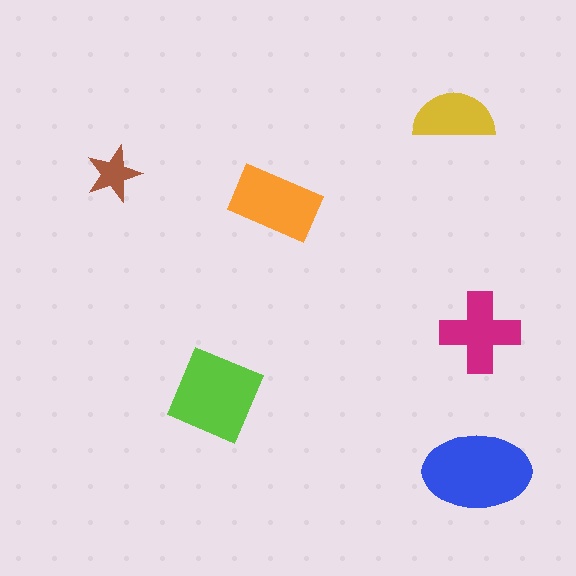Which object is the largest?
The blue ellipse.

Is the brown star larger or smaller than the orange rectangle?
Smaller.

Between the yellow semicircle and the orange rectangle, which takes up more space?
The orange rectangle.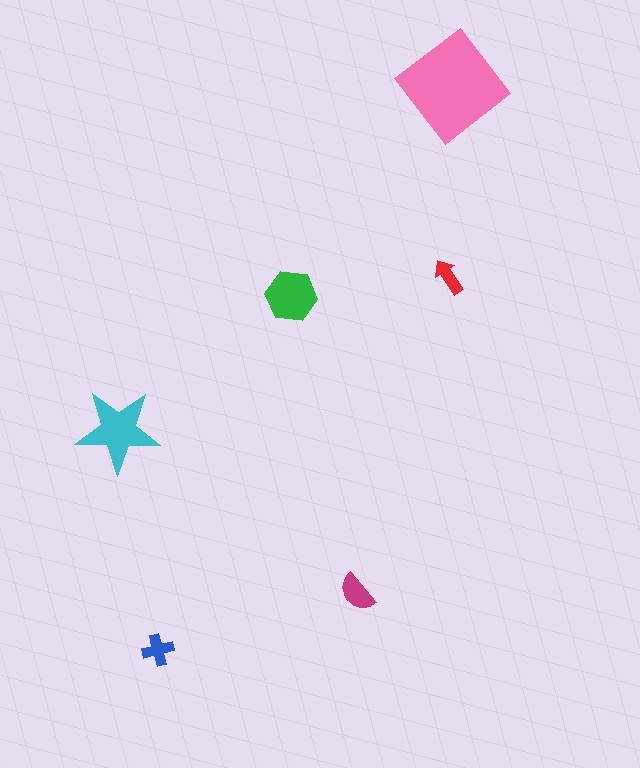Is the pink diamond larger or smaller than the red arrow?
Larger.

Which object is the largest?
The pink diamond.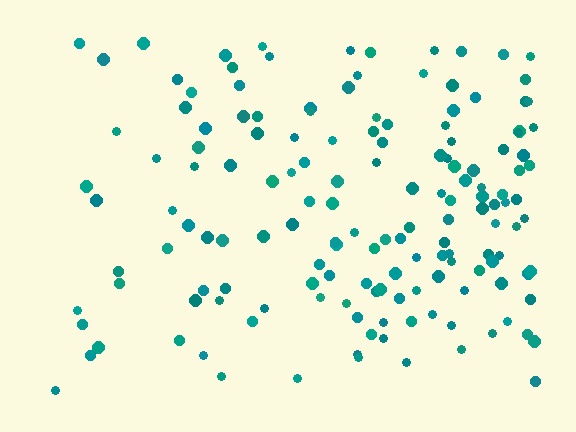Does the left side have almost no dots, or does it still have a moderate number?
Still a moderate number, just noticeably fewer than the right.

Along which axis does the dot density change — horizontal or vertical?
Horizontal.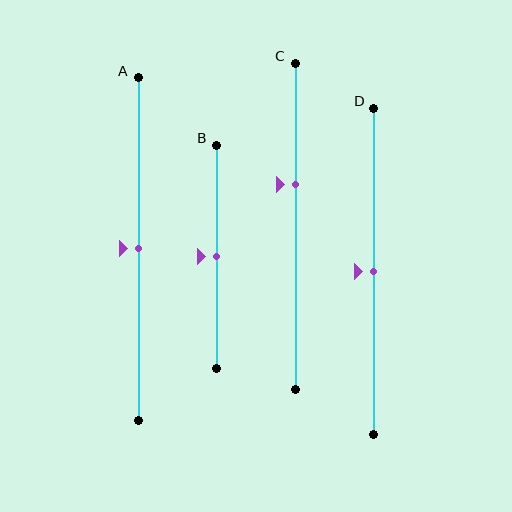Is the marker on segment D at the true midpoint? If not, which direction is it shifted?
Yes, the marker on segment D is at the true midpoint.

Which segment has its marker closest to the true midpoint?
Segment A has its marker closest to the true midpoint.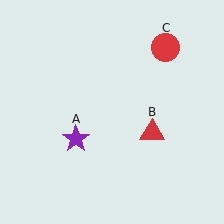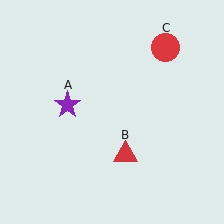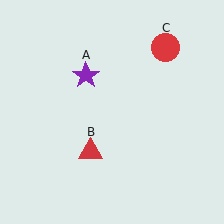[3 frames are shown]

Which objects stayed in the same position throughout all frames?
Red circle (object C) remained stationary.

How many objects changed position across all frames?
2 objects changed position: purple star (object A), red triangle (object B).